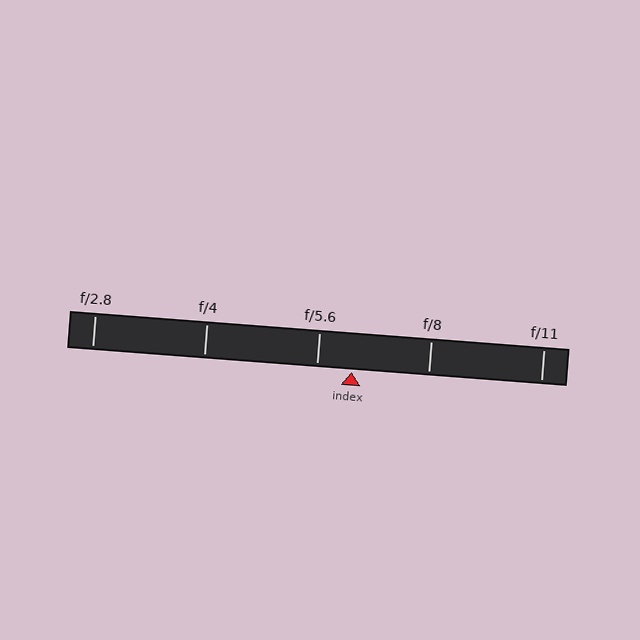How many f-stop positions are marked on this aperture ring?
There are 5 f-stop positions marked.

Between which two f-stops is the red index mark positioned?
The index mark is between f/5.6 and f/8.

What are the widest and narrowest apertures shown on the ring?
The widest aperture shown is f/2.8 and the narrowest is f/11.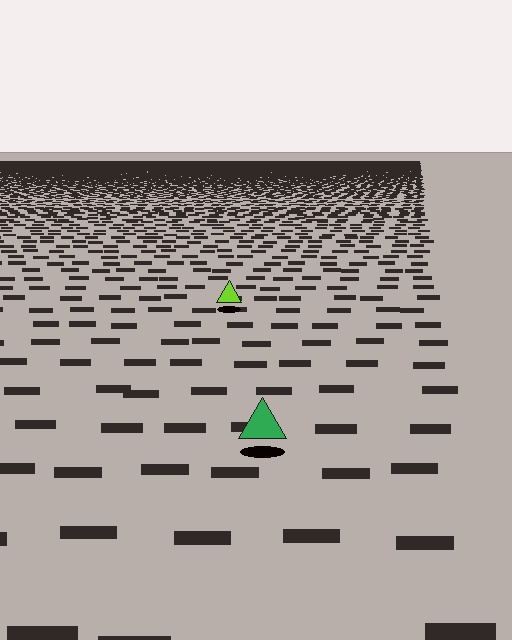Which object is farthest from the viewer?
The lime triangle is farthest from the viewer. It appears smaller and the ground texture around it is denser.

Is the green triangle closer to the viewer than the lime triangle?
Yes. The green triangle is closer — you can tell from the texture gradient: the ground texture is coarser near it.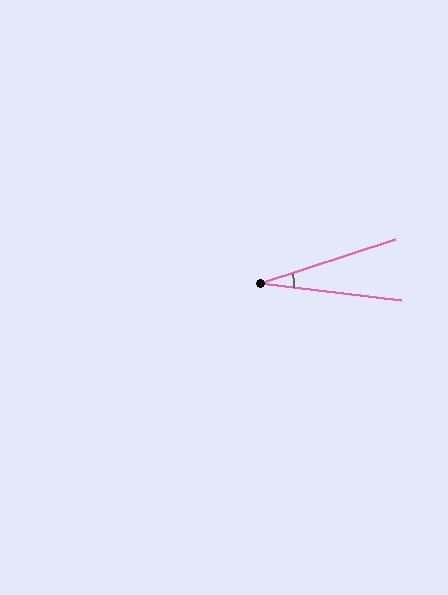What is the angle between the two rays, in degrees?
Approximately 25 degrees.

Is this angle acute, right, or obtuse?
It is acute.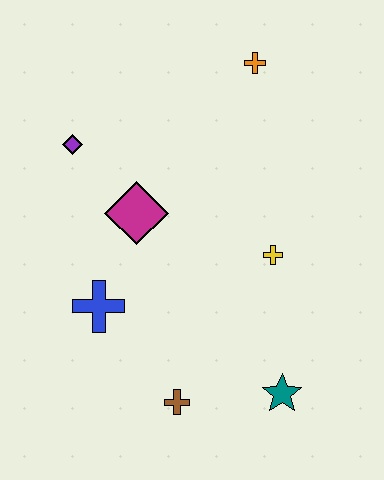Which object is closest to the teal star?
The brown cross is closest to the teal star.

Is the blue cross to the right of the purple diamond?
Yes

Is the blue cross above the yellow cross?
No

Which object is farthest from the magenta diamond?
The teal star is farthest from the magenta diamond.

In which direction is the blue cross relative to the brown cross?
The blue cross is above the brown cross.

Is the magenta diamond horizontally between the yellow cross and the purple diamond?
Yes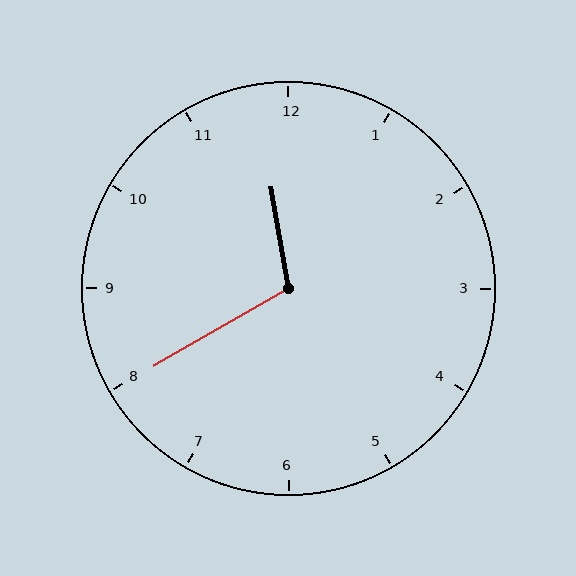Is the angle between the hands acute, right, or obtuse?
It is obtuse.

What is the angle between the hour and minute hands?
Approximately 110 degrees.